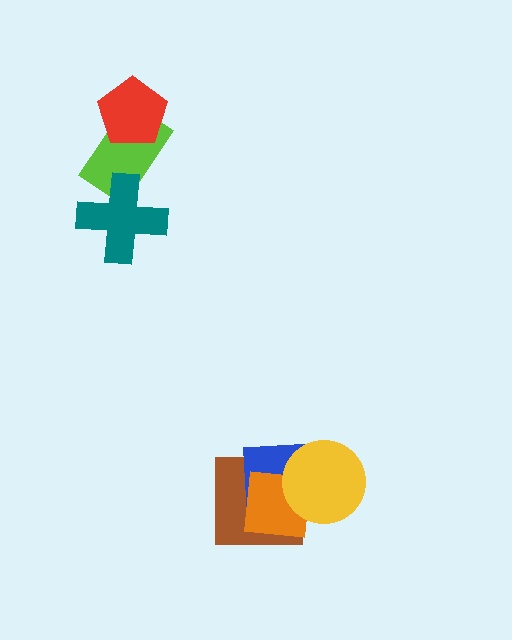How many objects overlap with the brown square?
3 objects overlap with the brown square.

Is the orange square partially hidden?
Yes, it is partially covered by another shape.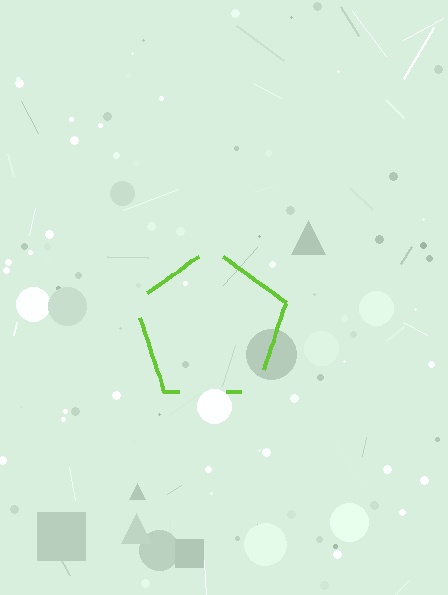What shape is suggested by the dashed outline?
The dashed outline suggests a pentagon.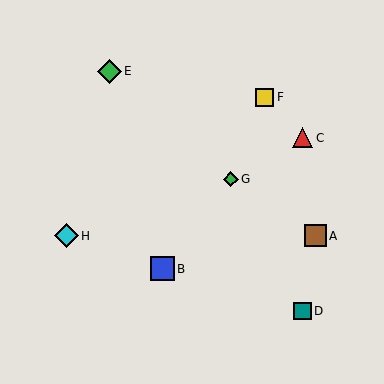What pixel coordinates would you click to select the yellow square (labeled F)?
Click at (265, 97) to select the yellow square F.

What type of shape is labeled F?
Shape F is a yellow square.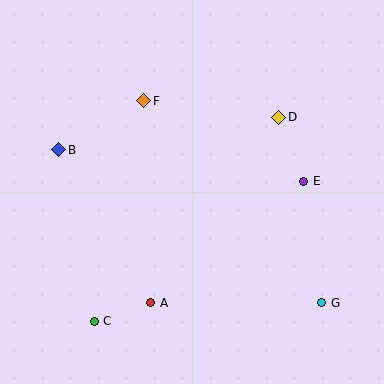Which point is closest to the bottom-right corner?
Point G is closest to the bottom-right corner.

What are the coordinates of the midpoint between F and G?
The midpoint between F and G is at (233, 202).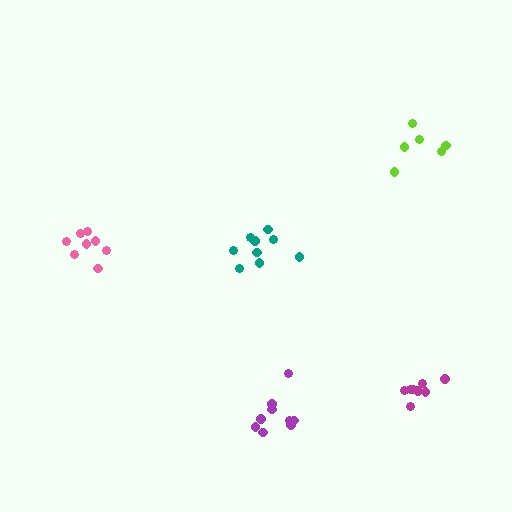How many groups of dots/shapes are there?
There are 5 groups.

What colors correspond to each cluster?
The clusters are colored: teal, lime, magenta, pink, purple.